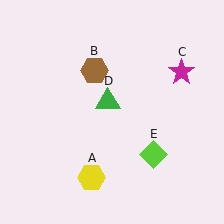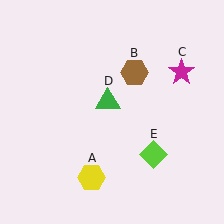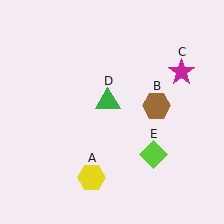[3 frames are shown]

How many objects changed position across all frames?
1 object changed position: brown hexagon (object B).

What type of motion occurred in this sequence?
The brown hexagon (object B) rotated clockwise around the center of the scene.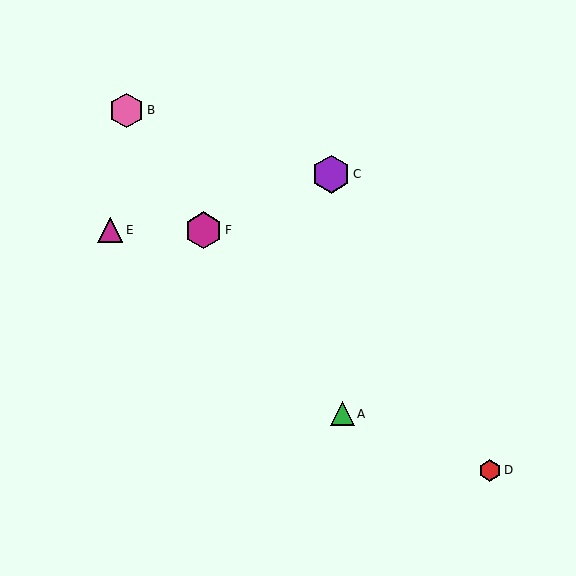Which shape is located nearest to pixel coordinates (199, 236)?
The magenta hexagon (labeled F) at (203, 230) is nearest to that location.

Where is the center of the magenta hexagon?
The center of the magenta hexagon is at (203, 230).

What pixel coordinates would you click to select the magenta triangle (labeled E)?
Click at (110, 230) to select the magenta triangle E.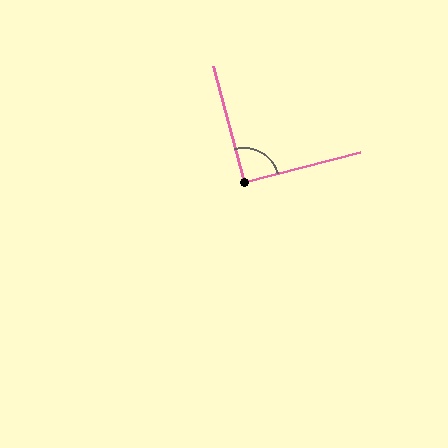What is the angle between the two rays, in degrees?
Approximately 91 degrees.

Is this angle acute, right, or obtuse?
It is approximately a right angle.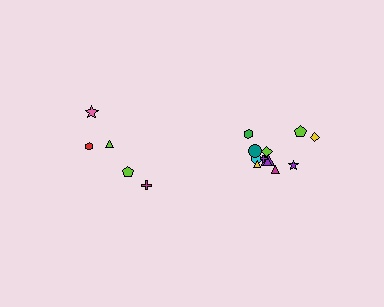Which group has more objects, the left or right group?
The right group.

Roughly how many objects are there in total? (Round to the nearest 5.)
Roughly 15 objects in total.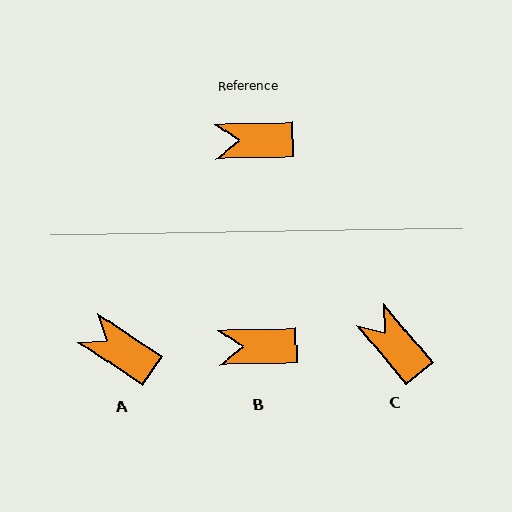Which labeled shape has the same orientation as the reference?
B.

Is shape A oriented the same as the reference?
No, it is off by about 35 degrees.